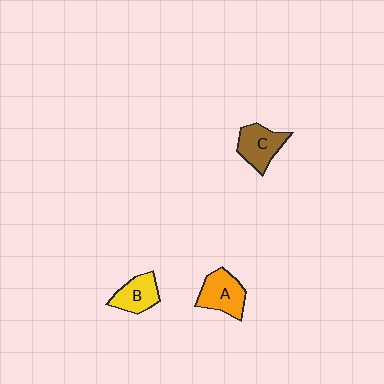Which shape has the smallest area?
Shape B (yellow).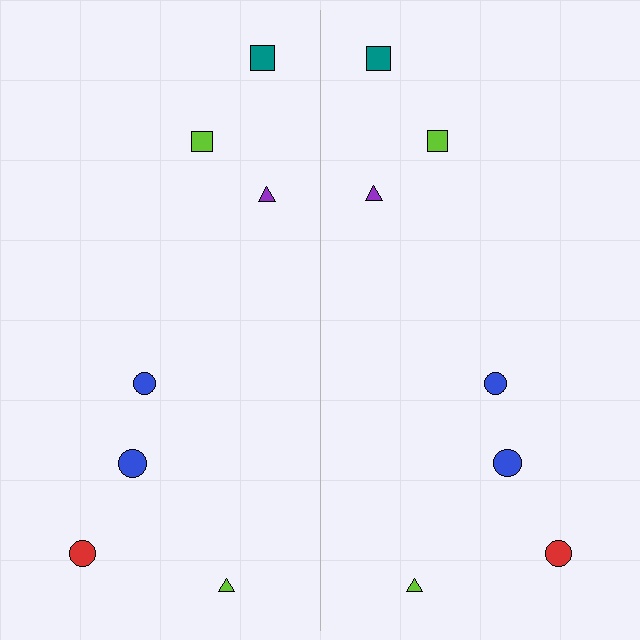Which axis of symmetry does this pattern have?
The pattern has a vertical axis of symmetry running through the center of the image.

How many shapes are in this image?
There are 14 shapes in this image.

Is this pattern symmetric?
Yes, this pattern has bilateral (reflection) symmetry.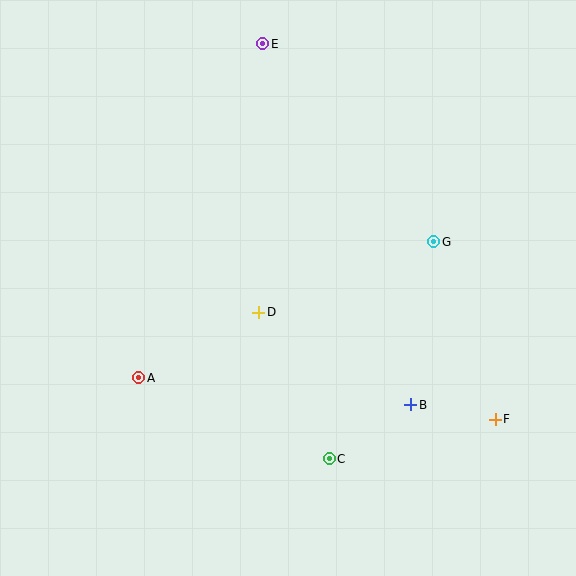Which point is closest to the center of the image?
Point D at (259, 312) is closest to the center.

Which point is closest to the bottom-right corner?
Point F is closest to the bottom-right corner.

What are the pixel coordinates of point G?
Point G is at (434, 242).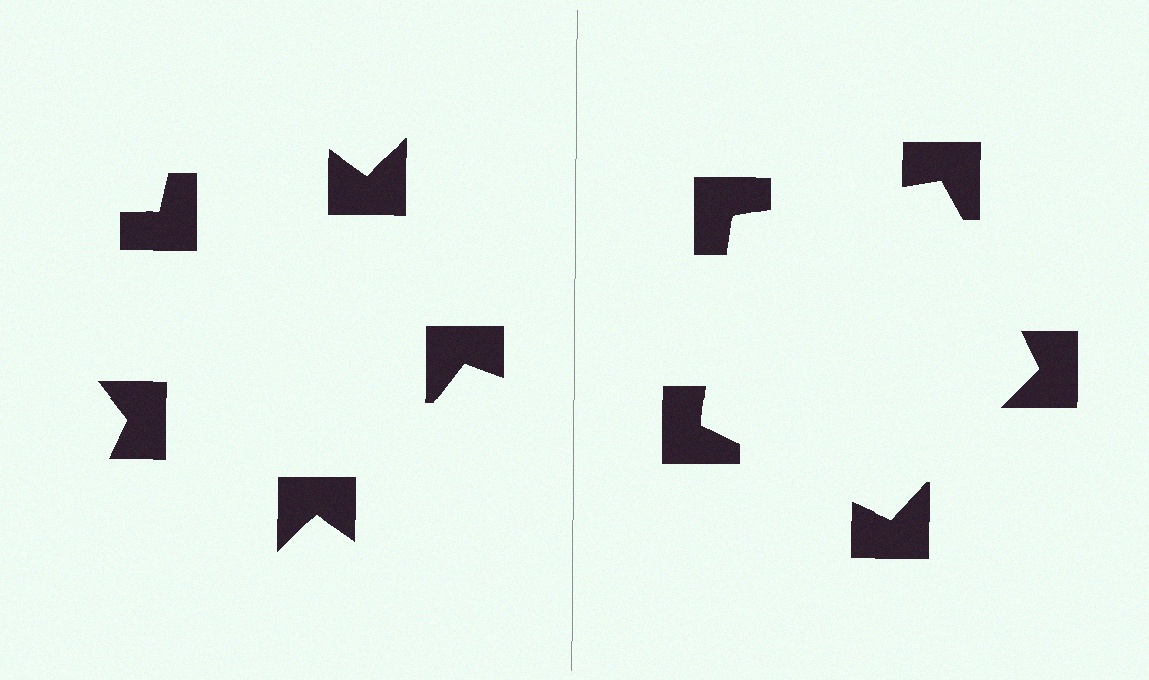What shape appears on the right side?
An illusory pentagon.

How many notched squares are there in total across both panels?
10 — 5 on each side.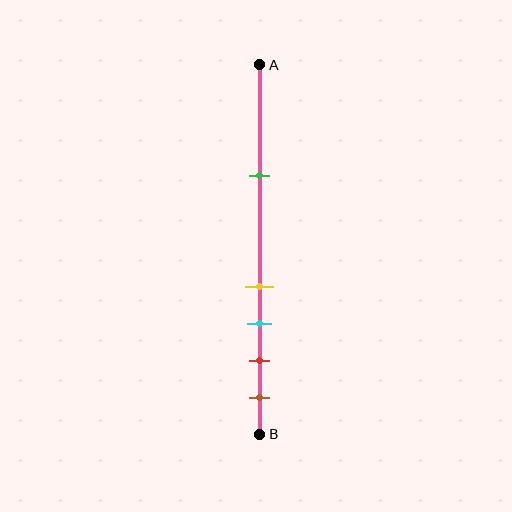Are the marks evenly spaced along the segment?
No, the marks are not evenly spaced.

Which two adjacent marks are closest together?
The yellow and cyan marks are the closest adjacent pair.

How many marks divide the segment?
There are 5 marks dividing the segment.